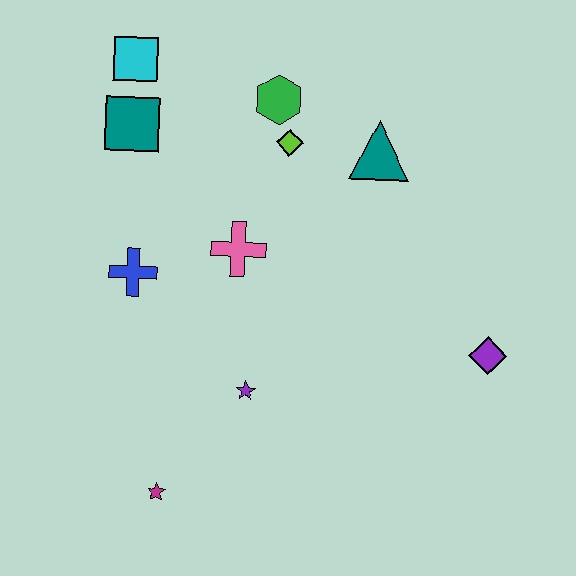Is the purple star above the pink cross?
No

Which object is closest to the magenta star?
The purple star is closest to the magenta star.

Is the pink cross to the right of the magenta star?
Yes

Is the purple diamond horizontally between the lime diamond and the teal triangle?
No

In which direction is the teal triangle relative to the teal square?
The teal triangle is to the right of the teal square.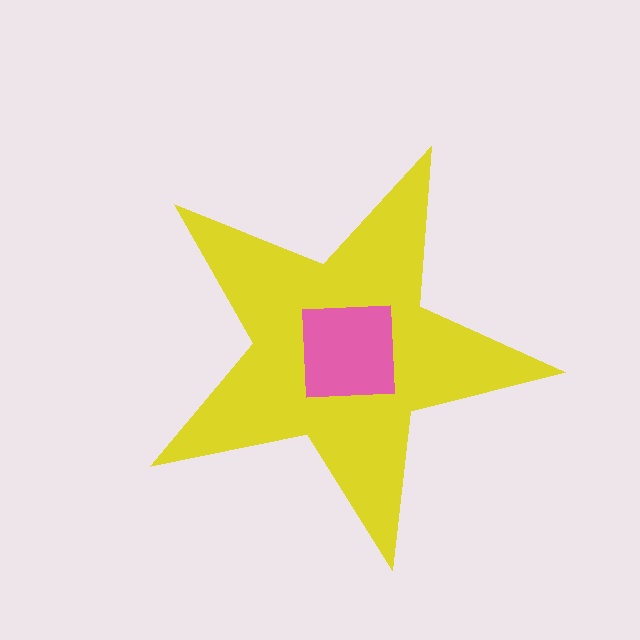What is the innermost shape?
The pink square.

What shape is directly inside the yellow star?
The pink square.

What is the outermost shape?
The yellow star.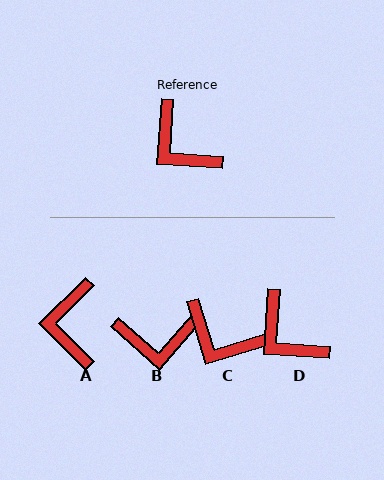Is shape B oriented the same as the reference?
No, it is off by about 53 degrees.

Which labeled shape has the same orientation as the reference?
D.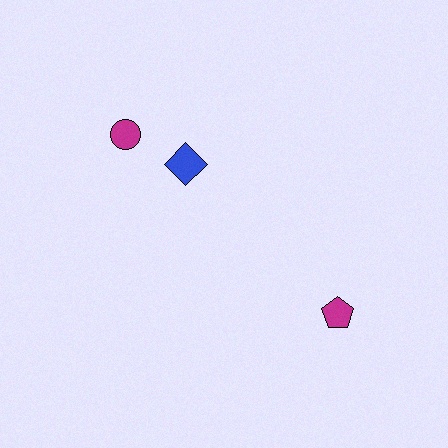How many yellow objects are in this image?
There are no yellow objects.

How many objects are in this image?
There are 3 objects.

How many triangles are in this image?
There are no triangles.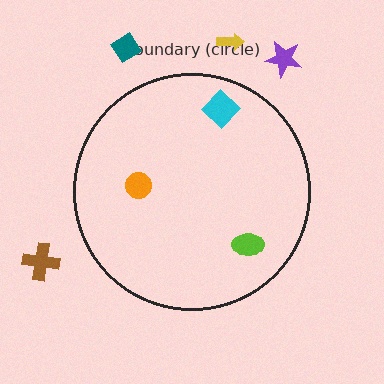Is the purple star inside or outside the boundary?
Outside.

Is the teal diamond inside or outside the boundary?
Outside.